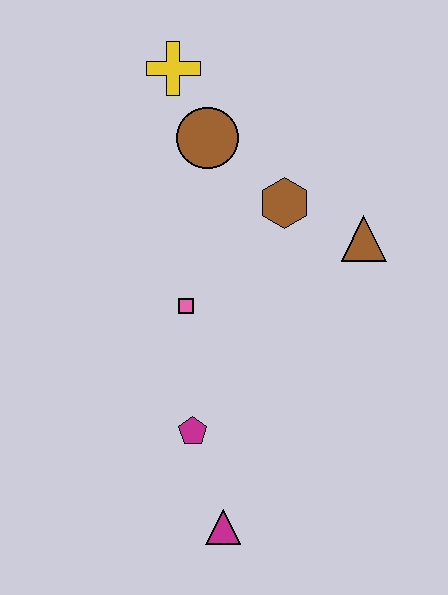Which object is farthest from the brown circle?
The magenta triangle is farthest from the brown circle.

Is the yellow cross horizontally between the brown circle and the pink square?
No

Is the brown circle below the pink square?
No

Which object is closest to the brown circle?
The yellow cross is closest to the brown circle.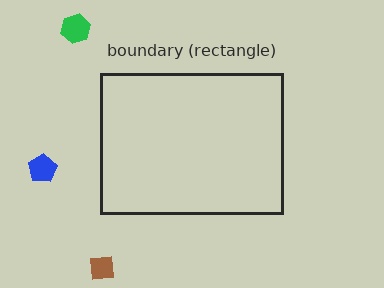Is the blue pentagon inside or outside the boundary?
Outside.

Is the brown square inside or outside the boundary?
Outside.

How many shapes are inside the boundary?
0 inside, 3 outside.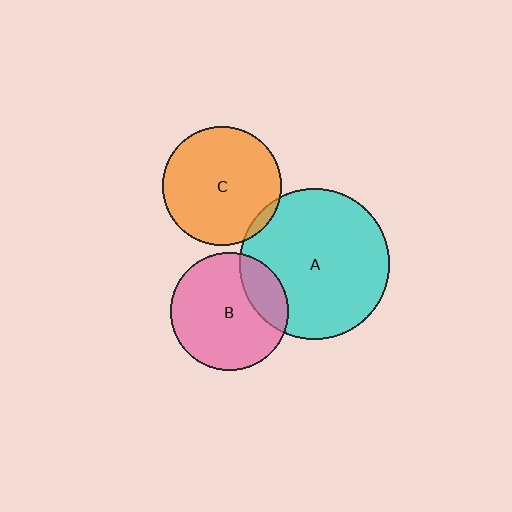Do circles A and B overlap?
Yes.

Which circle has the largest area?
Circle A (cyan).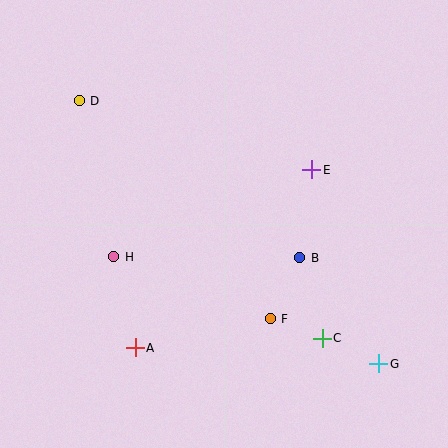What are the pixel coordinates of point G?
Point G is at (379, 364).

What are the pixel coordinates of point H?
Point H is at (114, 257).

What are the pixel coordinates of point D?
Point D is at (79, 101).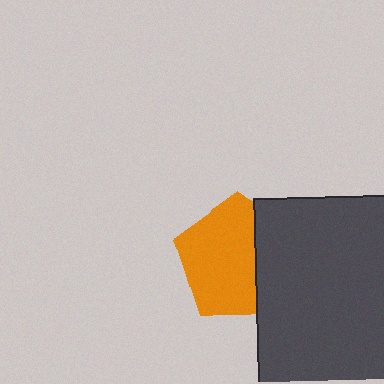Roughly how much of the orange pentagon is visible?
Most of it is visible (roughly 67%).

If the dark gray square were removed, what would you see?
You would see the complete orange pentagon.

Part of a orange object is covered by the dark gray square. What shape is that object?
It is a pentagon.